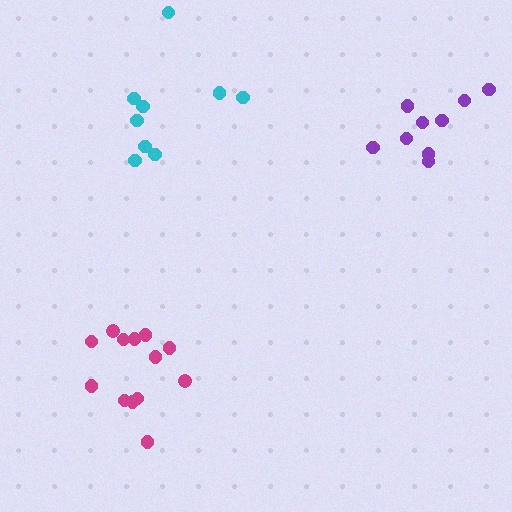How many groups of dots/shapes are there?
There are 3 groups.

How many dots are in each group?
Group 1: 9 dots, Group 2: 13 dots, Group 3: 9 dots (31 total).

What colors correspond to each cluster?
The clusters are colored: purple, magenta, cyan.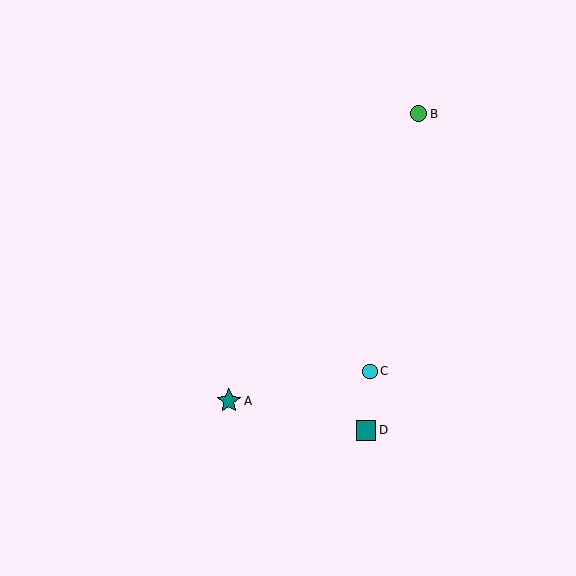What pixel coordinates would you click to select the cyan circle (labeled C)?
Click at (370, 371) to select the cyan circle C.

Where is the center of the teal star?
The center of the teal star is at (229, 401).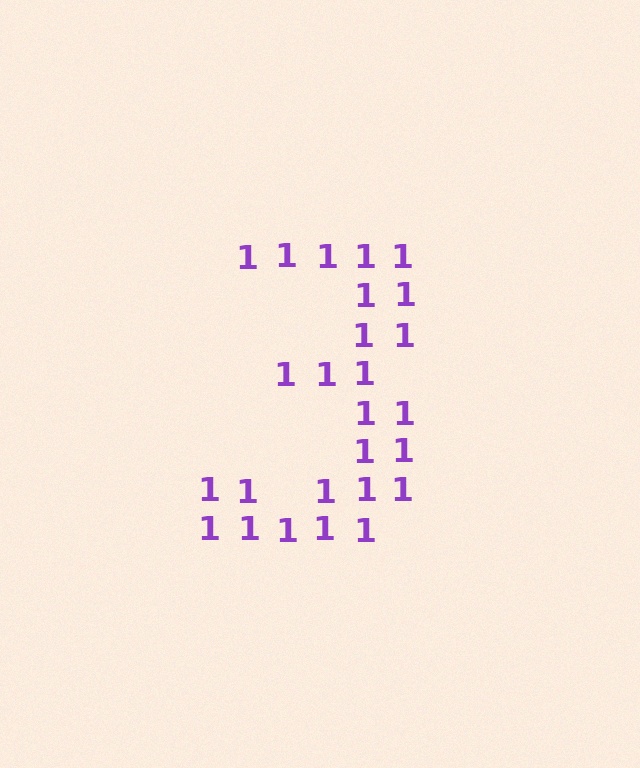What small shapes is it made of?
It is made of small digit 1's.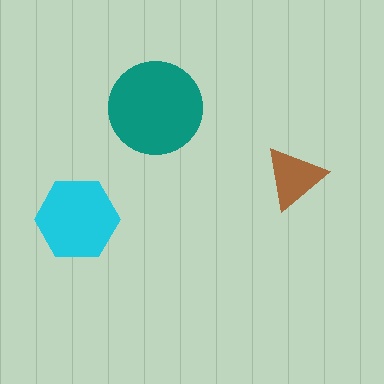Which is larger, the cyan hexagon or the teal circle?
The teal circle.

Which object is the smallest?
The brown triangle.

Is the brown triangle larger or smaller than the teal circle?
Smaller.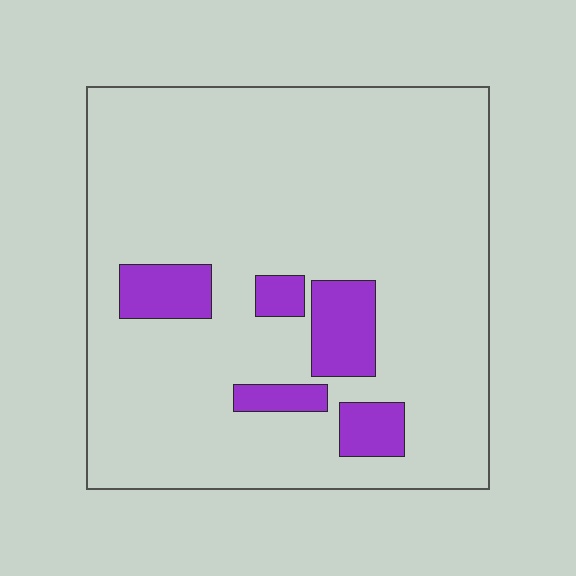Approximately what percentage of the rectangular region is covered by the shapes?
Approximately 10%.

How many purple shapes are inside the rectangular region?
5.